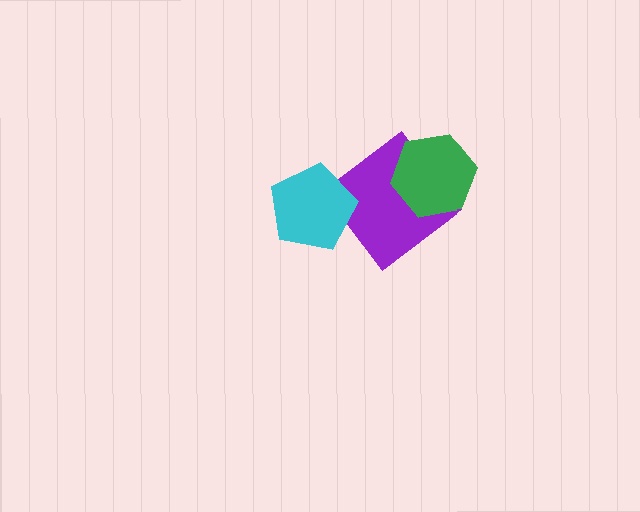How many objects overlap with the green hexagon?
1 object overlaps with the green hexagon.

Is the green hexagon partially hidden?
No, no other shape covers it.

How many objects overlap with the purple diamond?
2 objects overlap with the purple diamond.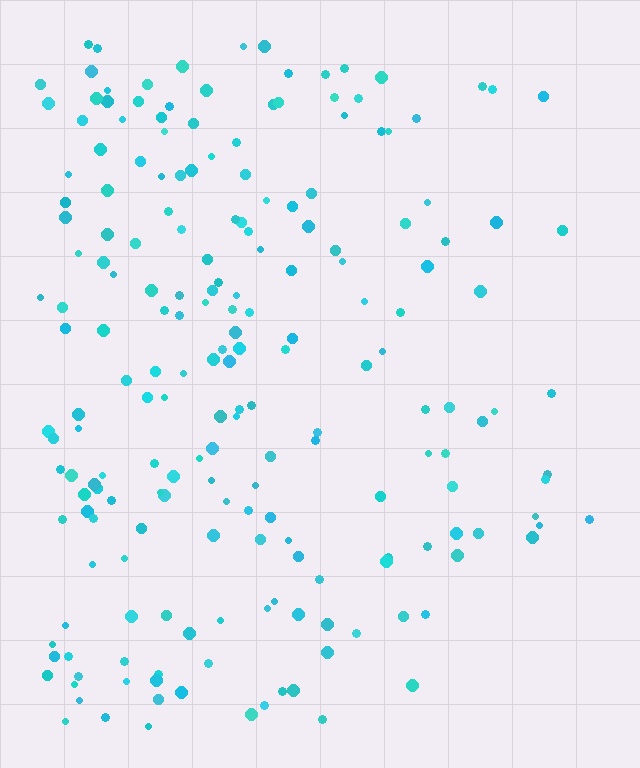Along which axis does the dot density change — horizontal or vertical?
Horizontal.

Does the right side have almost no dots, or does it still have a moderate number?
Still a moderate number, just noticeably fewer than the left.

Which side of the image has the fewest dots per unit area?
The right.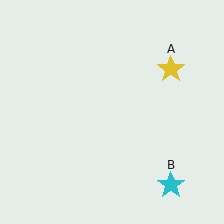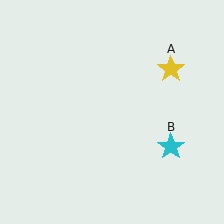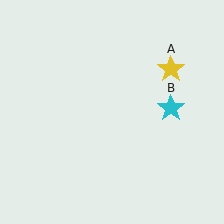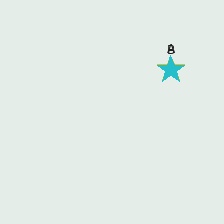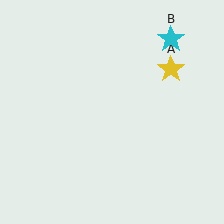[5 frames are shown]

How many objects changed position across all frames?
1 object changed position: cyan star (object B).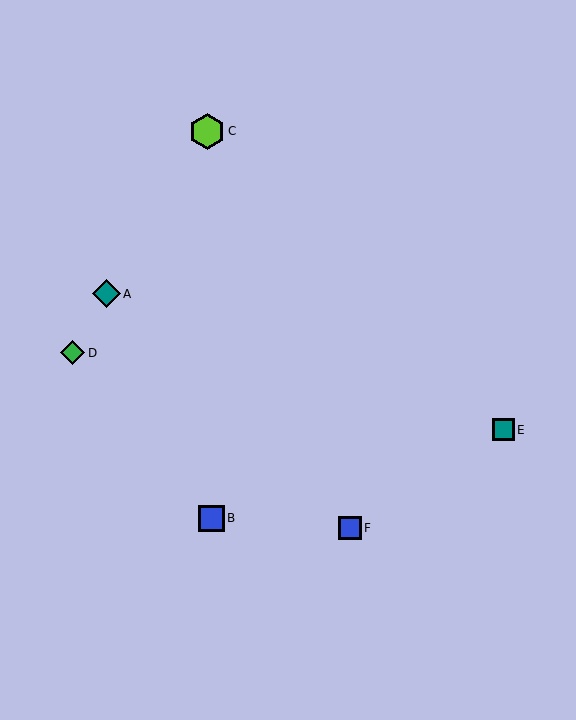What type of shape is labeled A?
Shape A is a teal diamond.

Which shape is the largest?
The lime hexagon (labeled C) is the largest.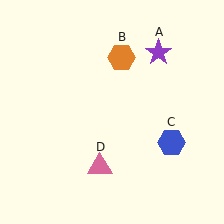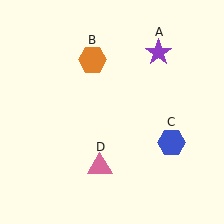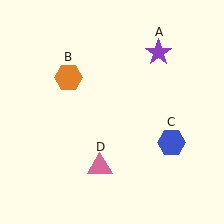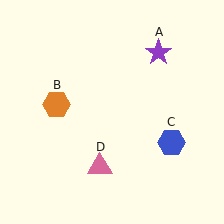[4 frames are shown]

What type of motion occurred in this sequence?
The orange hexagon (object B) rotated counterclockwise around the center of the scene.